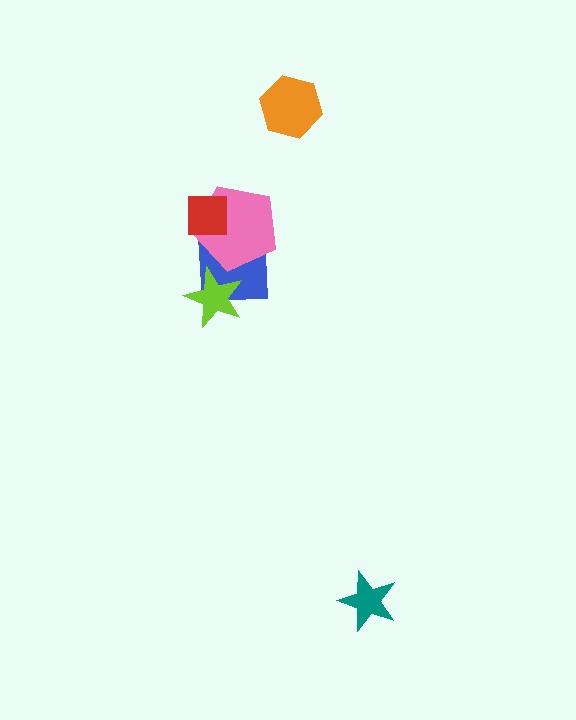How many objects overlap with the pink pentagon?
2 objects overlap with the pink pentagon.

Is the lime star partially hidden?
No, no other shape covers it.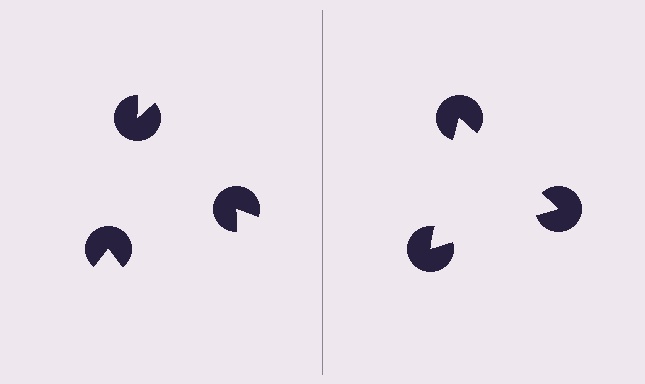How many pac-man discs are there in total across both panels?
6 — 3 on each side.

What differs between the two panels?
The pac-man discs are positioned identically on both sides; only the wedge orientations differ. On the right they align to a triangle; on the left they are misaligned.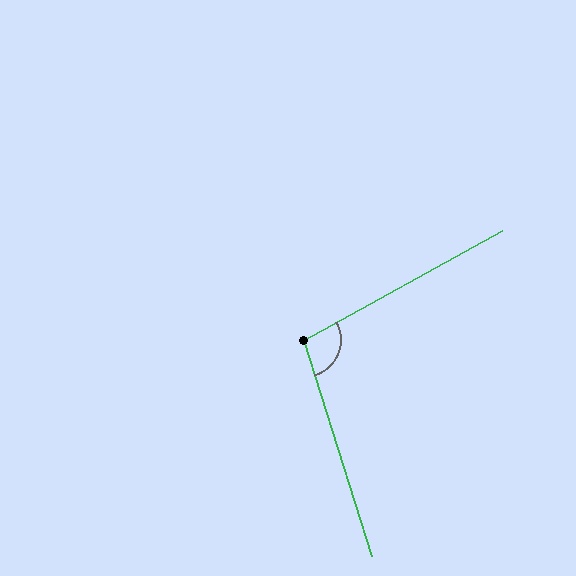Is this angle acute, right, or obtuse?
It is obtuse.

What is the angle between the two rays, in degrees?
Approximately 101 degrees.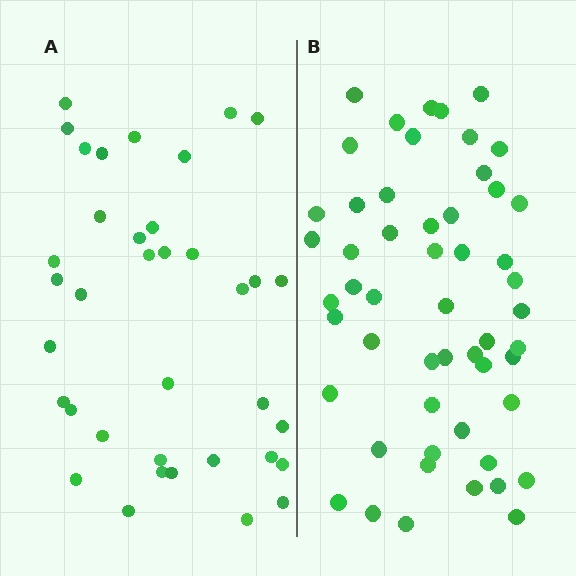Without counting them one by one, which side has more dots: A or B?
Region B (the right region) has more dots.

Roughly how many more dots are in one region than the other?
Region B has approximately 15 more dots than region A.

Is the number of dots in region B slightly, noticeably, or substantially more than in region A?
Region B has noticeably more, but not dramatically so. The ratio is roughly 1.4 to 1.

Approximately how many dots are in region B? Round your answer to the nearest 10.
About 50 dots. (The exact count is 53, which rounds to 50.)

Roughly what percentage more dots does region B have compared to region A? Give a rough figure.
About 45% more.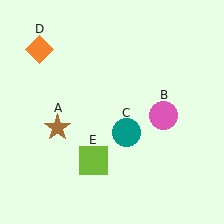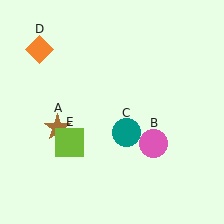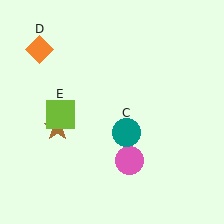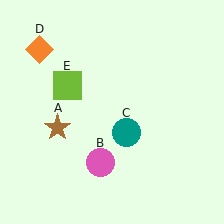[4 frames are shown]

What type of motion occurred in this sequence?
The pink circle (object B), lime square (object E) rotated clockwise around the center of the scene.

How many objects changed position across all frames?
2 objects changed position: pink circle (object B), lime square (object E).